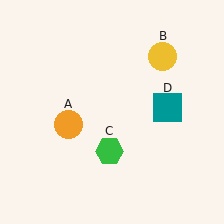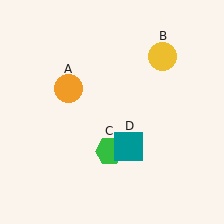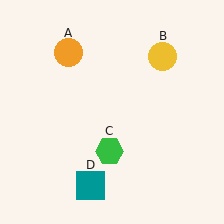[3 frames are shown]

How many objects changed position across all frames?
2 objects changed position: orange circle (object A), teal square (object D).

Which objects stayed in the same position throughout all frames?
Yellow circle (object B) and green hexagon (object C) remained stationary.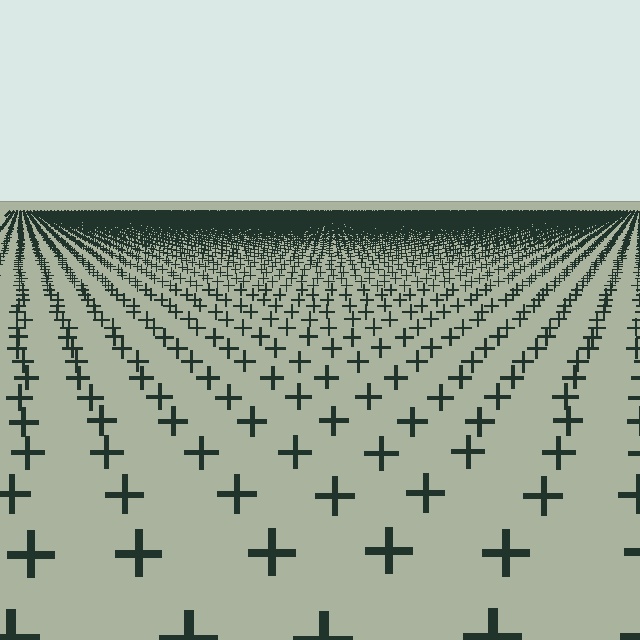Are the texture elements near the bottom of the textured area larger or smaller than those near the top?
Larger. Near the bottom, elements are closer to the viewer and appear at a bigger on-screen size.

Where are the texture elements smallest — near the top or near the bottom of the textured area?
Near the top.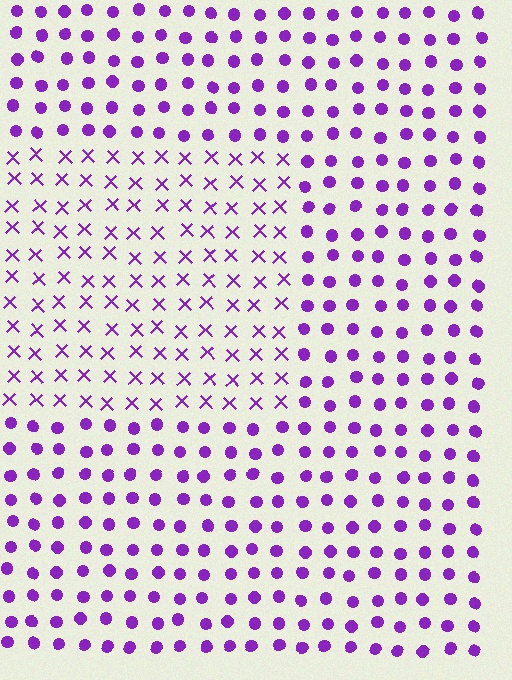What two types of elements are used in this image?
The image uses X marks inside the rectangle region and circles outside it.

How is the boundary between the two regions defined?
The boundary is defined by a change in element shape: X marks inside vs. circles outside. All elements share the same color and spacing.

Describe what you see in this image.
The image is filled with small purple elements arranged in a uniform grid. A rectangle-shaped region contains X marks, while the surrounding area contains circles. The boundary is defined purely by the change in element shape.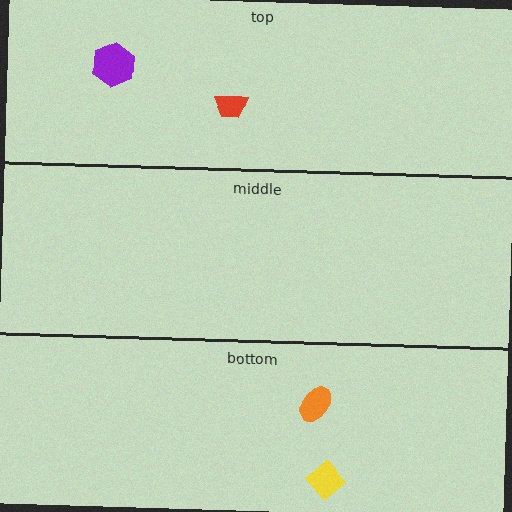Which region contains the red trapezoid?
The top region.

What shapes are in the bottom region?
The orange ellipse, the yellow diamond.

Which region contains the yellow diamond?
The bottom region.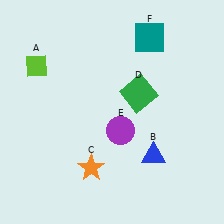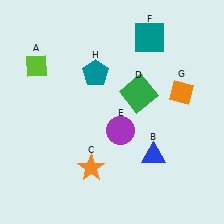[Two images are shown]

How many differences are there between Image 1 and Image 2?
There are 2 differences between the two images.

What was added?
An orange diamond (G), a teal pentagon (H) were added in Image 2.